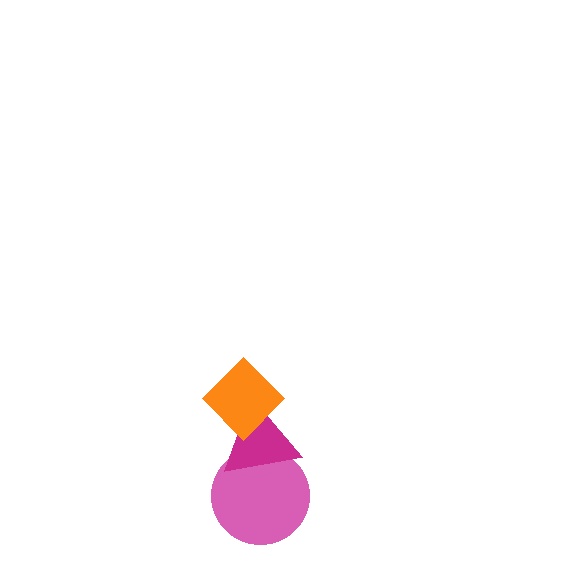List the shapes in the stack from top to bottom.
From top to bottom: the orange diamond, the magenta triangle, the pink circle.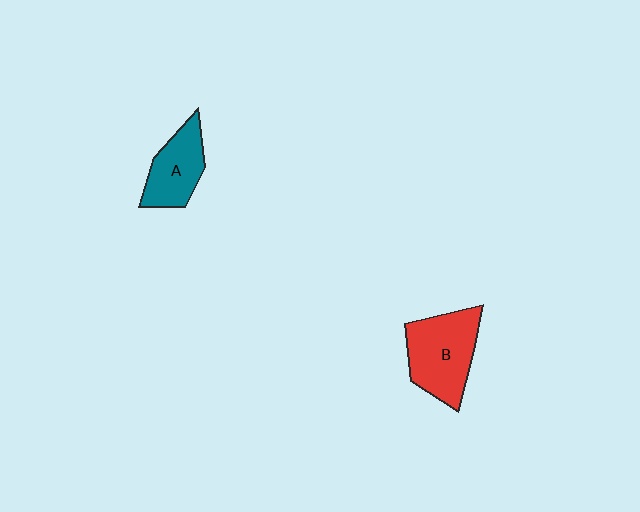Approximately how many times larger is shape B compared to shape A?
Approximately 1.4 times.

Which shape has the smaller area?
Shape A (teal).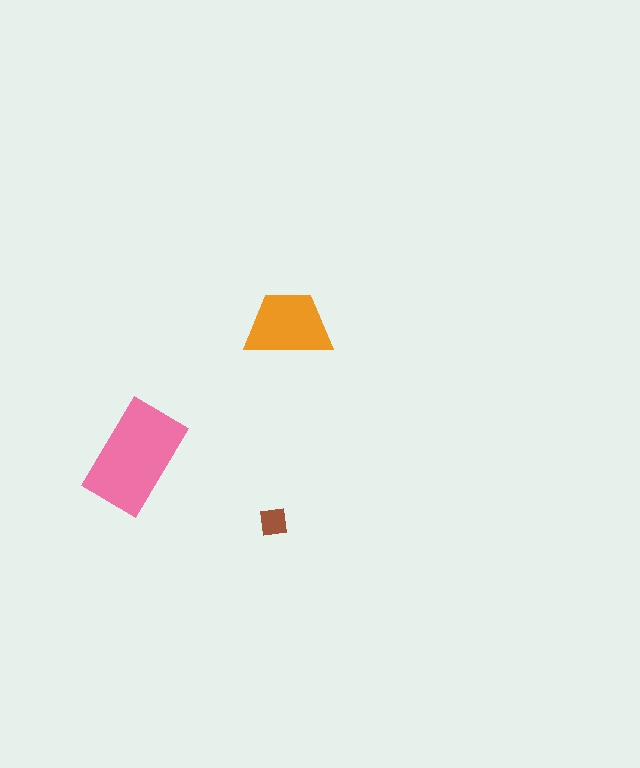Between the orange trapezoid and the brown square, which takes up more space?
The orange trapezoid.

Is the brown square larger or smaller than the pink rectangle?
Smaller.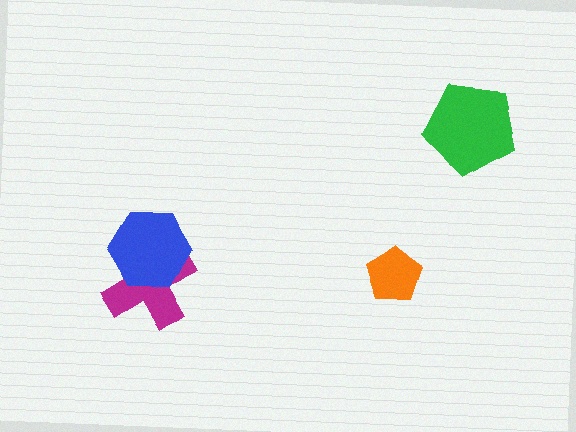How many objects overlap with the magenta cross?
1 object overlaps with the magenta cross.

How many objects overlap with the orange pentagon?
0 objects overlap with the orange pentagon.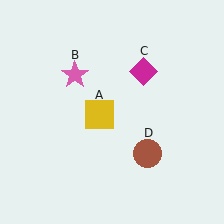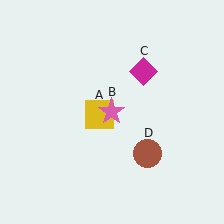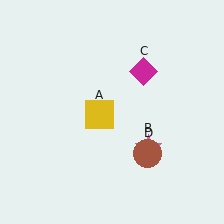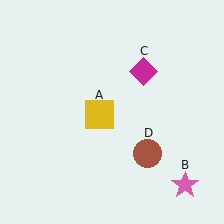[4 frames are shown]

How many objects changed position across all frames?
1 object changed position: pink star (object B).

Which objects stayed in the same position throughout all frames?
Yellow square (object A) and magenta diamond (object C) and brown circle (object D) remained stationary.